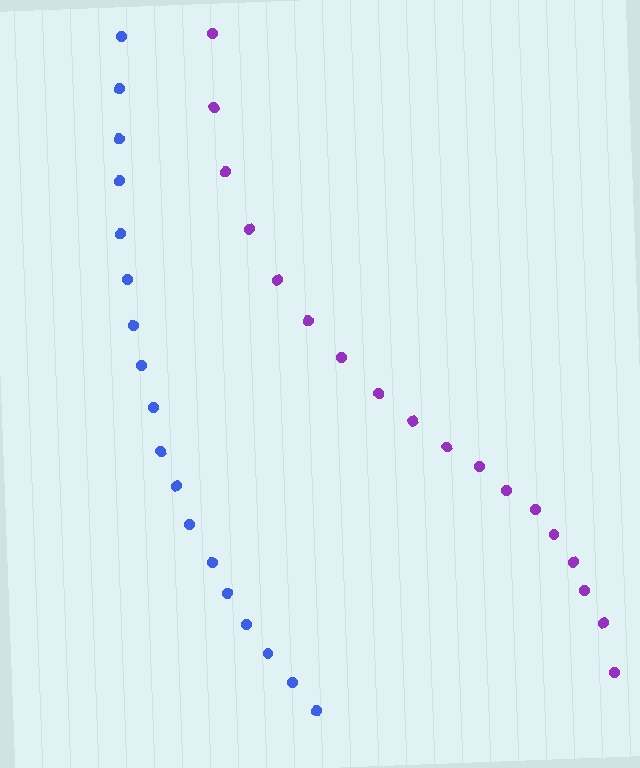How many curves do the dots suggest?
There are 2 distinct paths.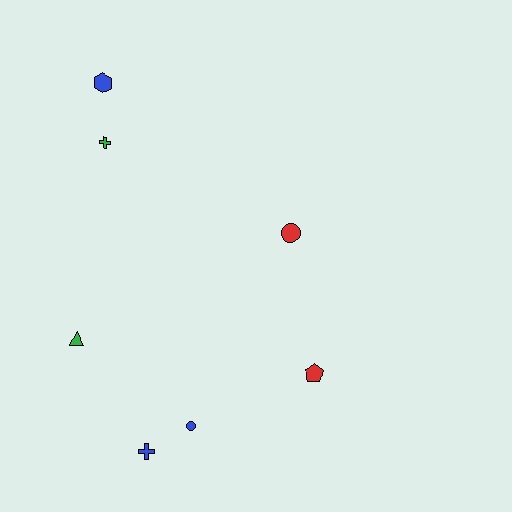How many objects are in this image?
There are 7 objects.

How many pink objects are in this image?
There are no pink objects.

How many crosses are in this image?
There are 2 crosses.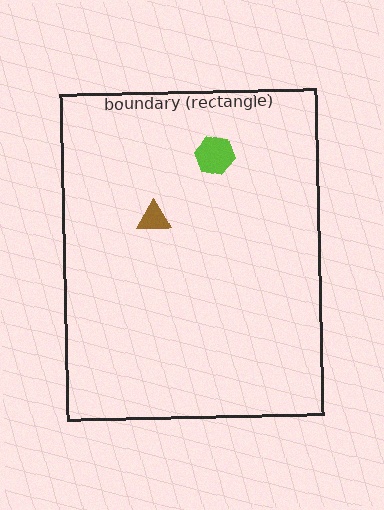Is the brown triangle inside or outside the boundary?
Inside.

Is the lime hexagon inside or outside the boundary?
Inside.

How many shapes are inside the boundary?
2 inside, 0 outside.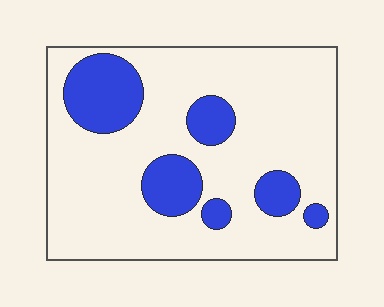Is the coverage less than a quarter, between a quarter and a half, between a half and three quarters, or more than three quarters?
Less than a quarter.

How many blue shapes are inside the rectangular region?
6.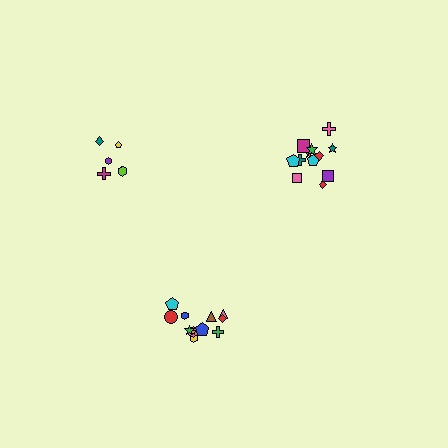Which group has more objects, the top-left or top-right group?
The top-right group.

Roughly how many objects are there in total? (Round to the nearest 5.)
Roughly 30 objects in total.